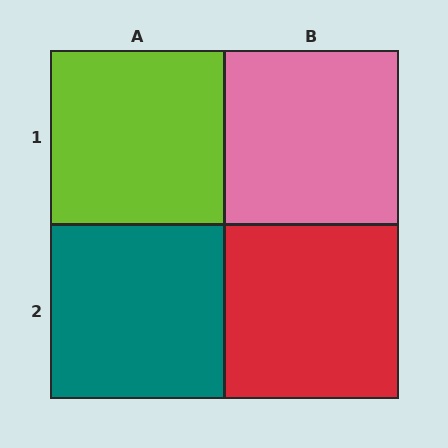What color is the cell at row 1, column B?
Pink.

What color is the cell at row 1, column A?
Lime.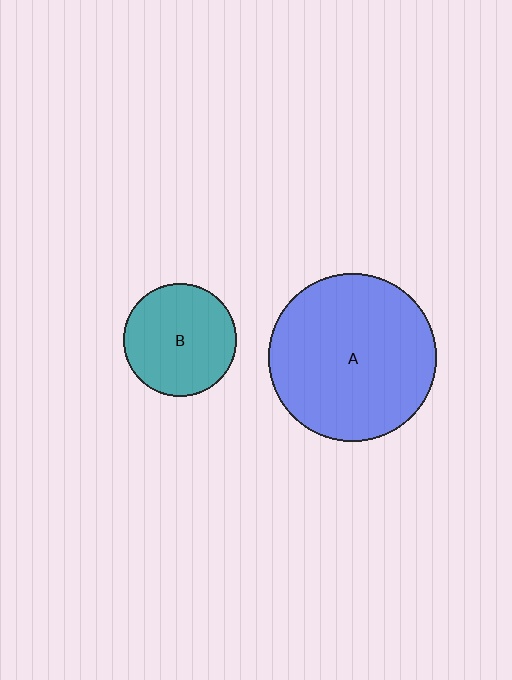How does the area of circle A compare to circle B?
Approximately 2.2 times.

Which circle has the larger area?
Circle A (blue).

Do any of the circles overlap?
No, none of the circles overlap.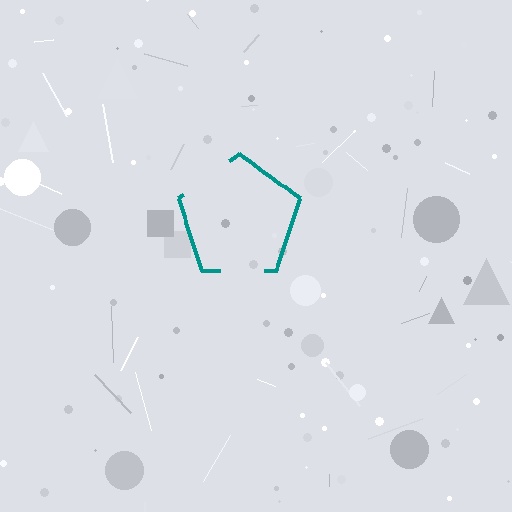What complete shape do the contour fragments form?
The contour fragments form a pentagon.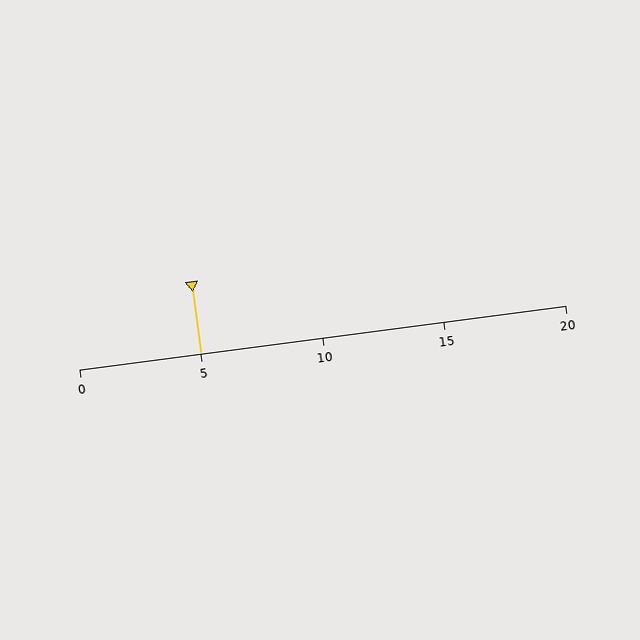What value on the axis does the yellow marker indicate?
The marker indicates approximately 5.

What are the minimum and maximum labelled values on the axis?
The axis runs from 0 to 20.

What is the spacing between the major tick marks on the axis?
The major ticks are spaced 5 apart.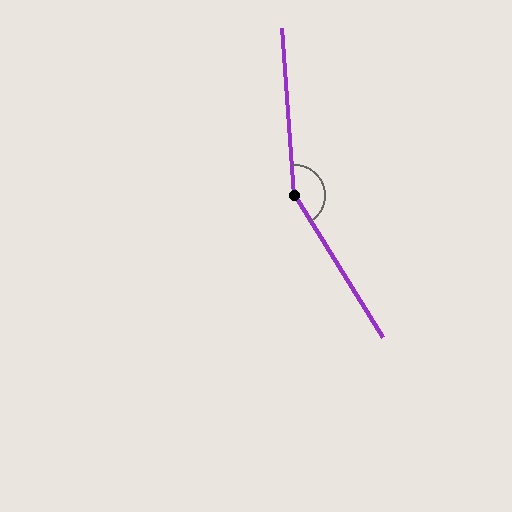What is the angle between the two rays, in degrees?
Approximately 152 degrees.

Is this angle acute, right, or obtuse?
It is obtuse.